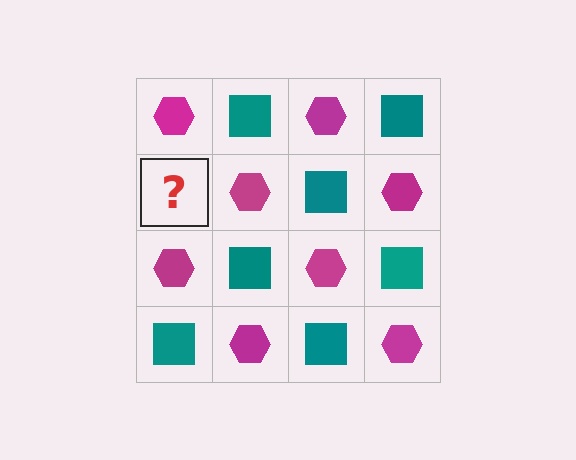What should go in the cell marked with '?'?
The missing cell should contain a teal square.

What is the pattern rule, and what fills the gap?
The rule is that it alternates magenta hexagon and teal square in a checkerboard pattern. The gap should be filled with a teal square.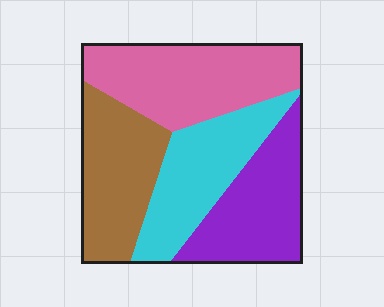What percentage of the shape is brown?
Brown takes up about one quarter (1/4) of the shape.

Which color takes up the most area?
Pink, at roughly 30%.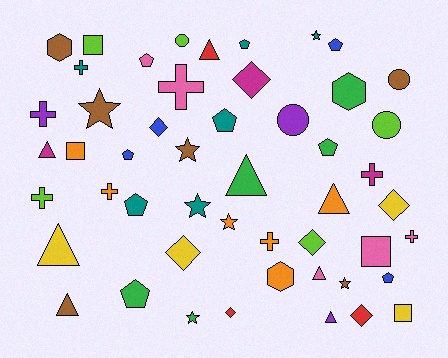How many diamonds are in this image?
There are 7 diamonds.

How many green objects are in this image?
There are 5 green objects.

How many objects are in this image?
There are 50 objects.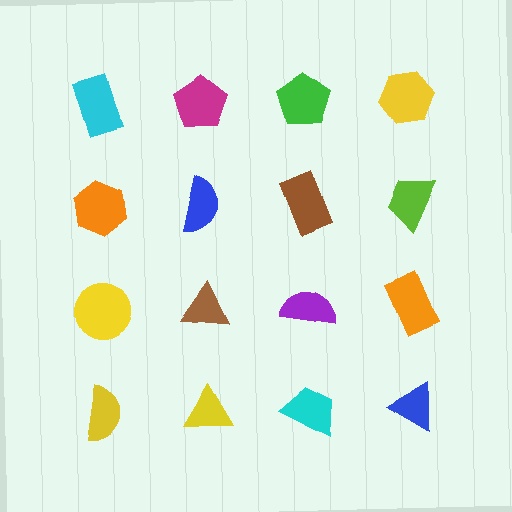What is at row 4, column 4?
A blue triangle.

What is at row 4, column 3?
A cyan trapezoid.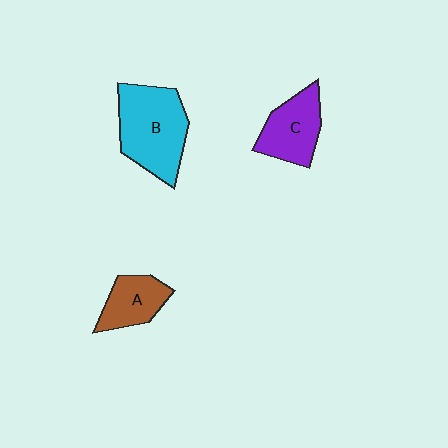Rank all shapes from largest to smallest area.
From largest to smallest: B (cyan), C (purple), A (brown).